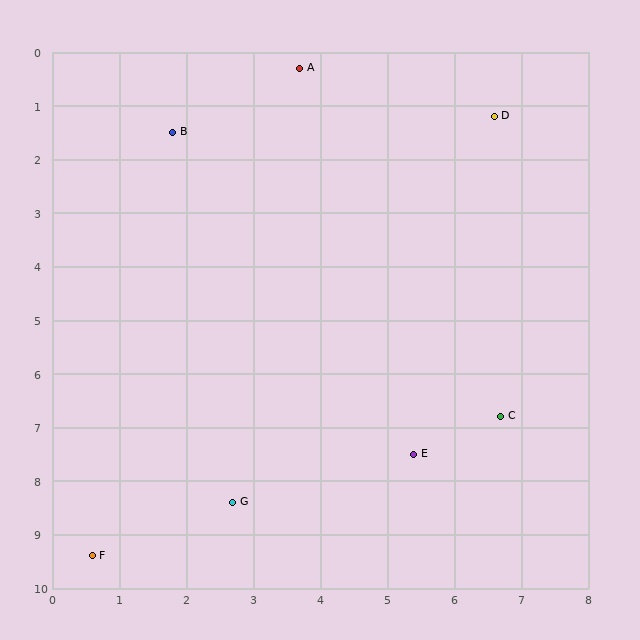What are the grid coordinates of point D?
Point D is at approximately (6.6, 1.2).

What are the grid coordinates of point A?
Point A is at approximately (3.7, 0.3).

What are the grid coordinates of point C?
Point C is at approximately (6.7, 6.8).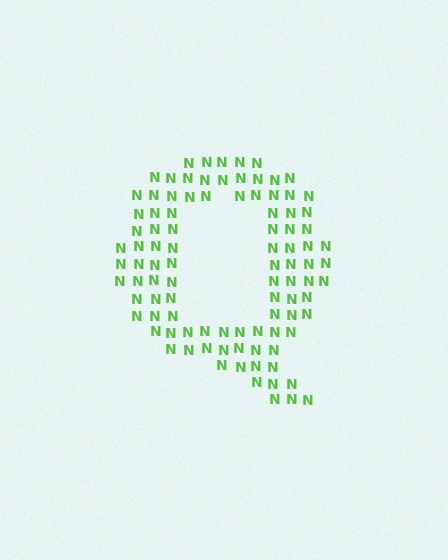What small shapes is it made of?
It is made of small letter N's.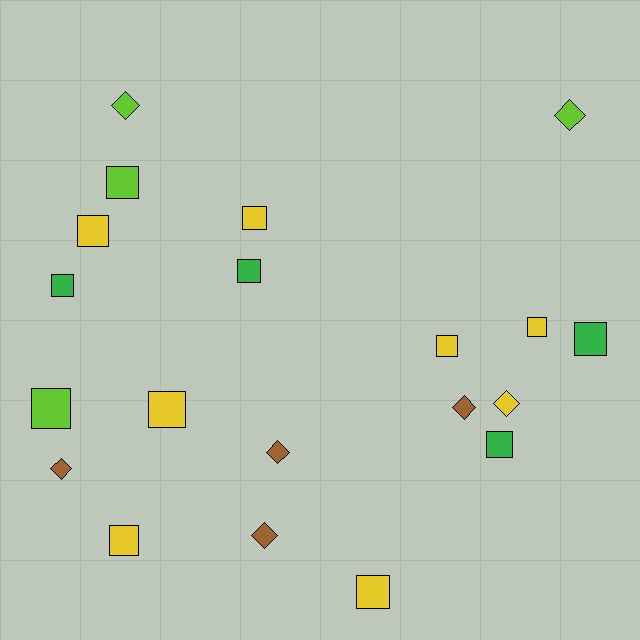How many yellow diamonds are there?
There is 1 yellow diamond.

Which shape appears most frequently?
Square, with 13 objects.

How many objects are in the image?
There are 20 objects.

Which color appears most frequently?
Yellow, with 8 objects.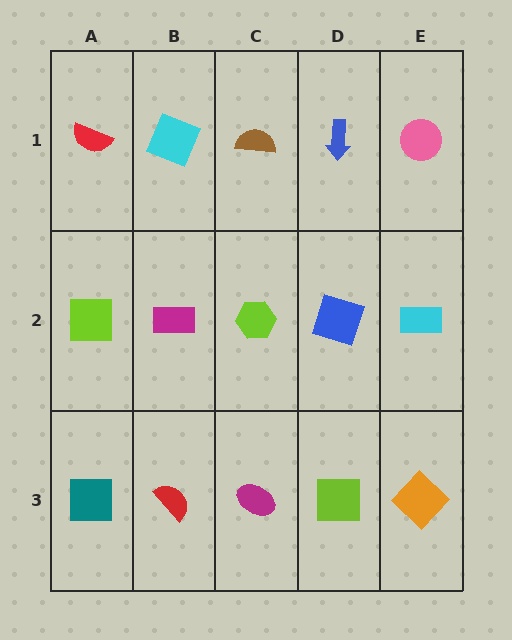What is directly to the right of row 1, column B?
A brown semicircle.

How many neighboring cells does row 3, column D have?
3.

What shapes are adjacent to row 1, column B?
A magenta rectangle (row 2, column B), a red semicircle (row 1, column A), a brown semicircle (row 1, column C).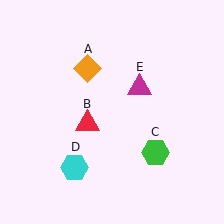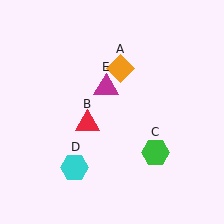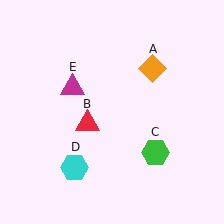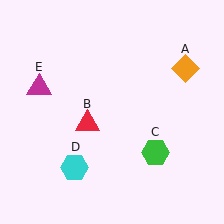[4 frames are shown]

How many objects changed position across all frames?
2 objects changed position: orange diamond (object A), magenta triangle (object E).